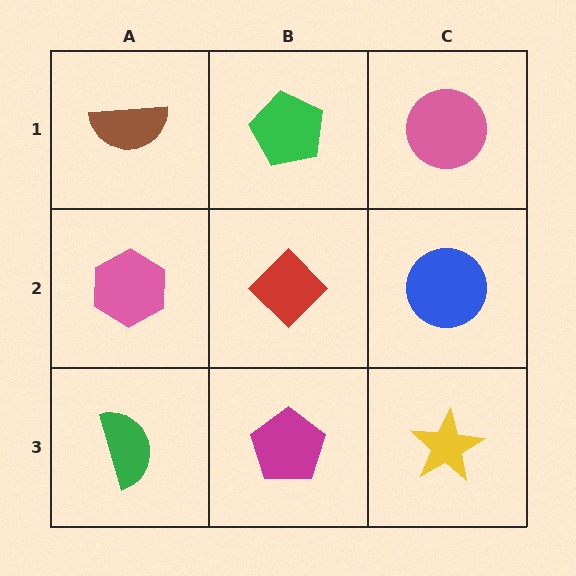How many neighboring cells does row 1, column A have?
2.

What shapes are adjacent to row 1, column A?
A pink hexagon (row 2, column A), a green pentagon (row 1, column B).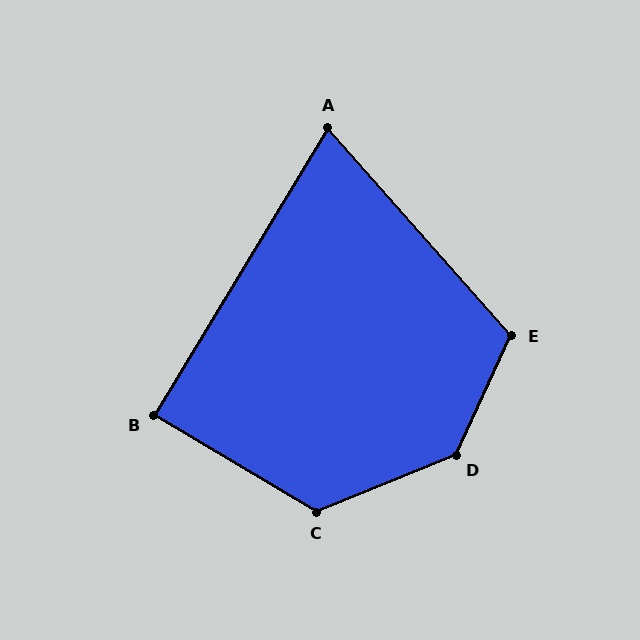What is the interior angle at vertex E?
Approximately 114 degrees (obtuse).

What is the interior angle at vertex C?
Approximately 127 degrees (obtuse).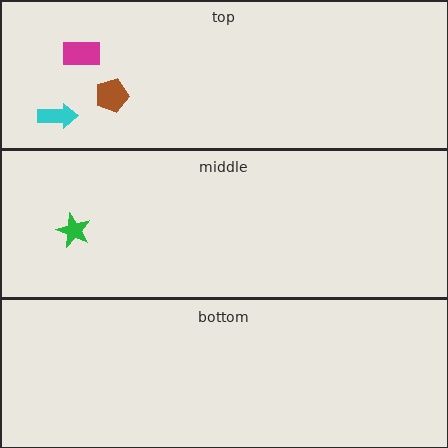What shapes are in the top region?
The brown pentagon, the cyan arrow, the magenta rectangle.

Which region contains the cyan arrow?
The top region.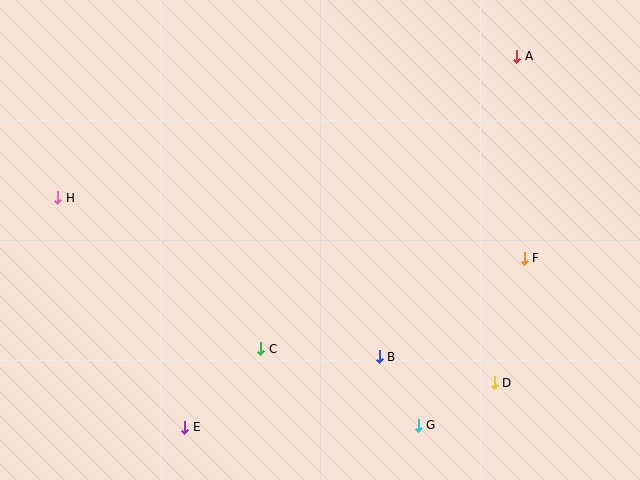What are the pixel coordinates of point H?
Point H is at (58, 198).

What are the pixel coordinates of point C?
Point C is at (261, 349).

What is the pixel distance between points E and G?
The distance between E and G is 233 pixels.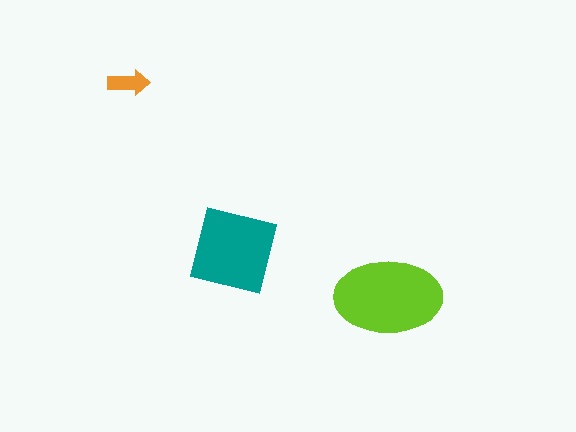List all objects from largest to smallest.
The lime ellipse, the teal square, the orange arrow.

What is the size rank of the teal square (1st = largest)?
2nd.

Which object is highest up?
The orange arrow is topmost.